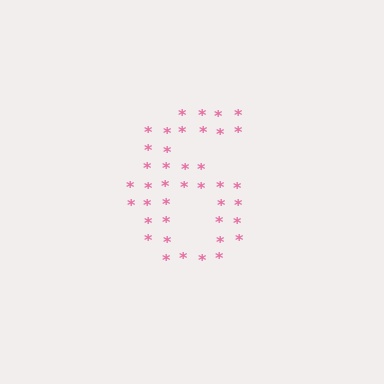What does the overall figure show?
The overall figure shows the digit 6.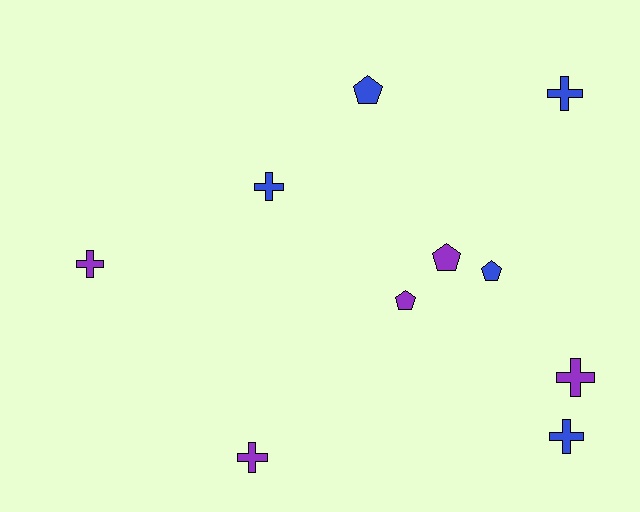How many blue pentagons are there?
There are 2 blue pentagons.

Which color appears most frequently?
Blue, with 5 objects.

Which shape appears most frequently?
Cross, with 6 objects.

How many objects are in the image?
There are 10 objects.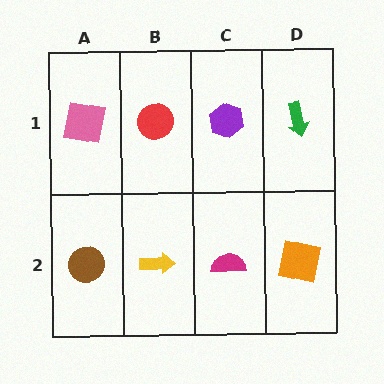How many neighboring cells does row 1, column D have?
2.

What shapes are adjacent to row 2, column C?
A purple hexagon (row 1, column C), a yellow arrow (row 2, column B), an orange square (row 2, column D).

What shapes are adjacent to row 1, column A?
A brown circle (row 2, column A), a red circle (row 1, column B).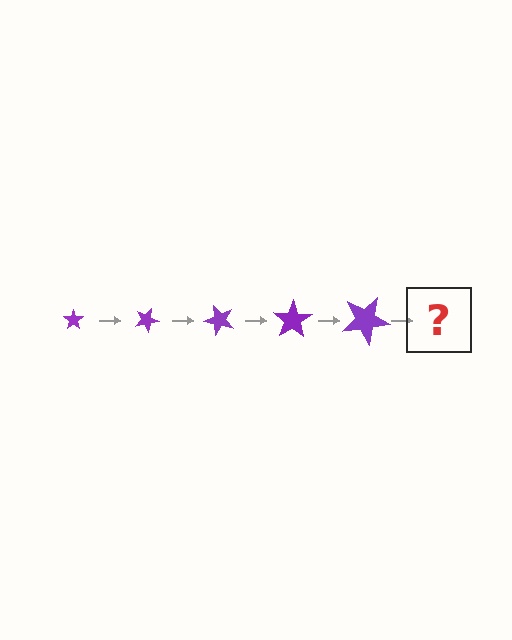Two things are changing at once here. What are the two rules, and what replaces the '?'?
The two rules are that the star grows larger each step and it rotates 25 degrees each step. The '?' should be a star, larger than the previous one and rotated 125 degrees from the start.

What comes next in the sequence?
The next element should be a star, larger than the previous one and rotated 125 degrees from the start.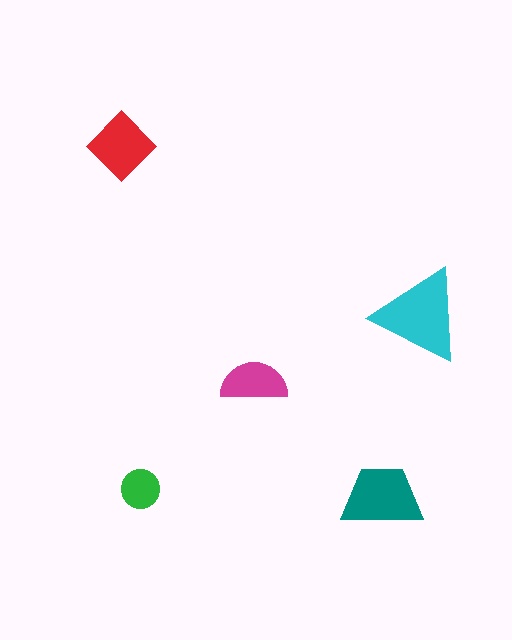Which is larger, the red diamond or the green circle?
The red diamond.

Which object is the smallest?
The green circle.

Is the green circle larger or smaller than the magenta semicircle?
Smaller.